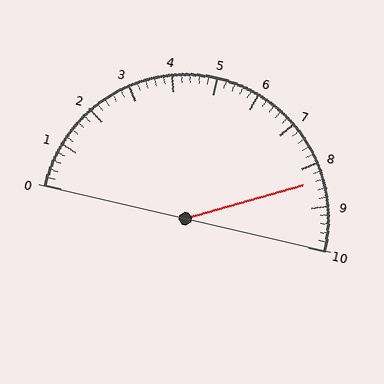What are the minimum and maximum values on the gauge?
The gauge ranges from 0 to 10.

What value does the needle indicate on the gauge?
The needle indicates approximately 8.4.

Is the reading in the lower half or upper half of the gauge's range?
The reading is in the upper half of the range (0 to 10).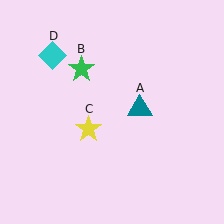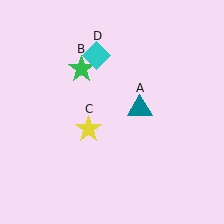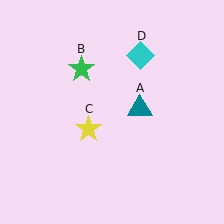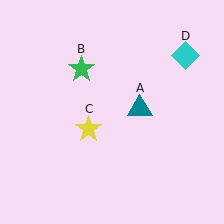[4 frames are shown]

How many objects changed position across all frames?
1 object changed position: cyan diamond (object D).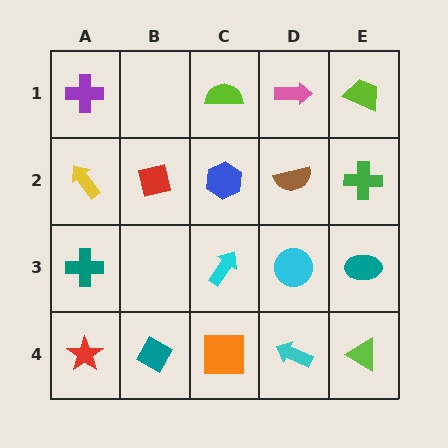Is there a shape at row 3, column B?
No, that cell is empty.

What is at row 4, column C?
An orange square.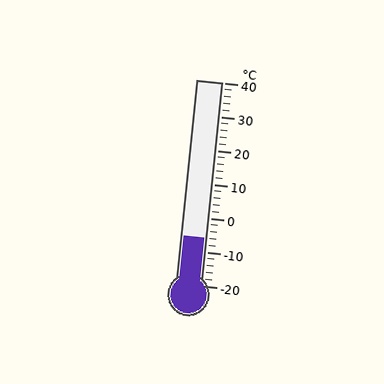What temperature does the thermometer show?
The thermometer shows approximately -6°C.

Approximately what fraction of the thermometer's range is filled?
The thermometer is filled to approximately 25% of its range.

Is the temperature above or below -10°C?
The temperature is above -10°C.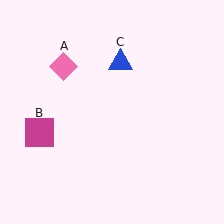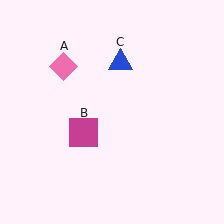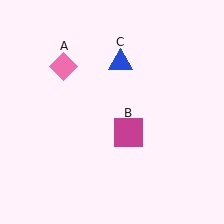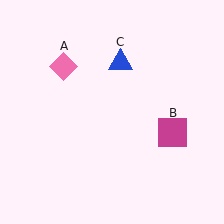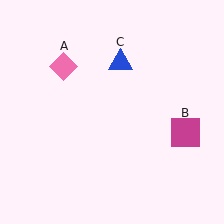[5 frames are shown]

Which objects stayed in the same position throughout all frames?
Pink diamond (object A) and blue triangle (object C) remained stationary.